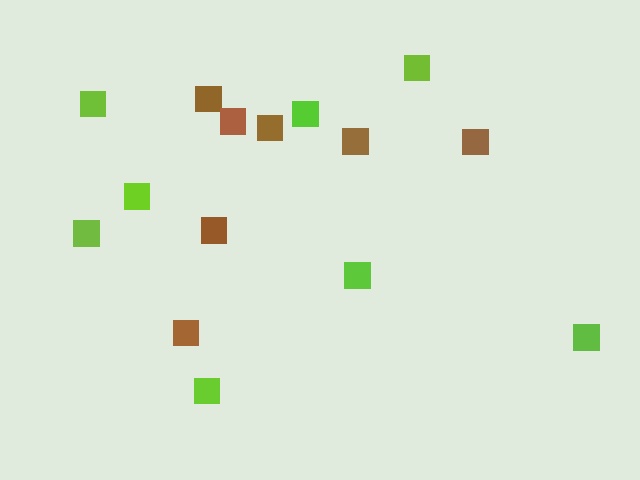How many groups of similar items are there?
There are 2 groups: one group of brown squares (7) and one group of lime squares (8).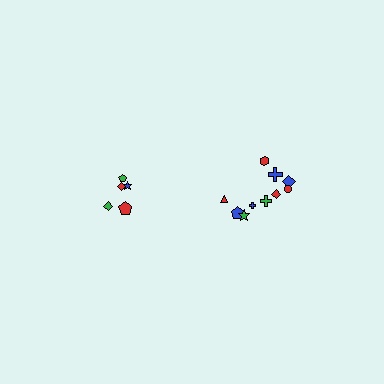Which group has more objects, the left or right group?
The right group.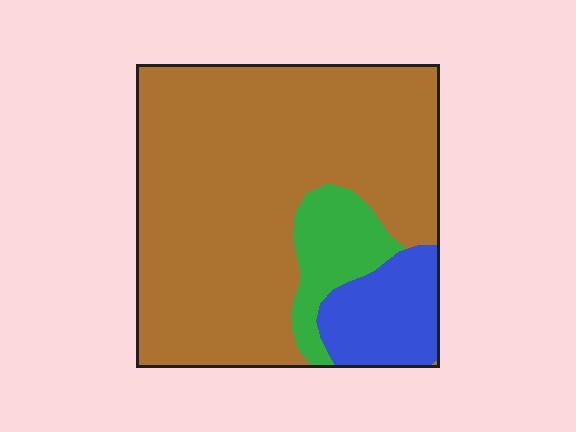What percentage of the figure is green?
Green takes up about one tenth (1/10) of the figure.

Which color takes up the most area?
Brown, at roughly 75%.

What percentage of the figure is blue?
Blue covers roughly 15% of the figure.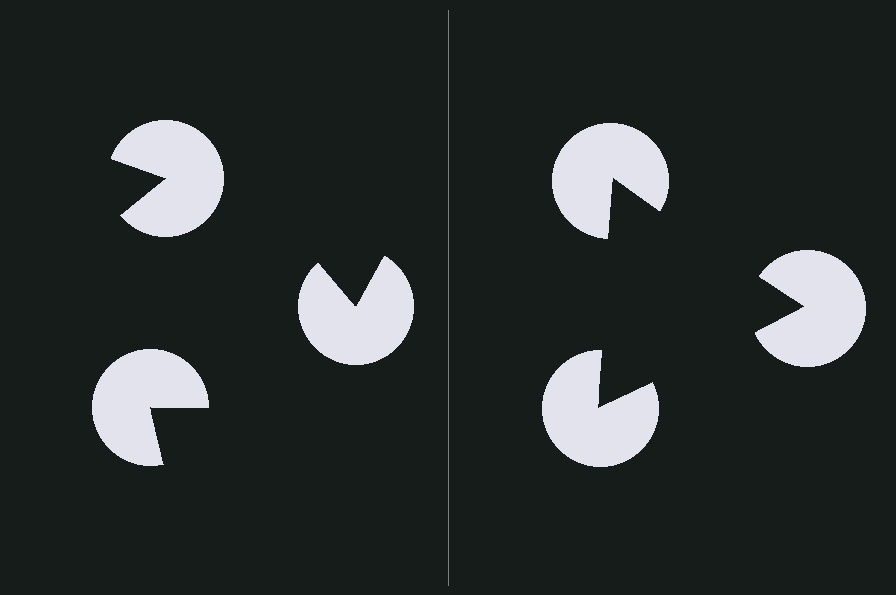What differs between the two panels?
The pac-man discs are positioned identically on both sides; only the wedge orientations differ. On the right they align to a triangle; on the left they are misaligned.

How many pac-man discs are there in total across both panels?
6 — 3 on each side.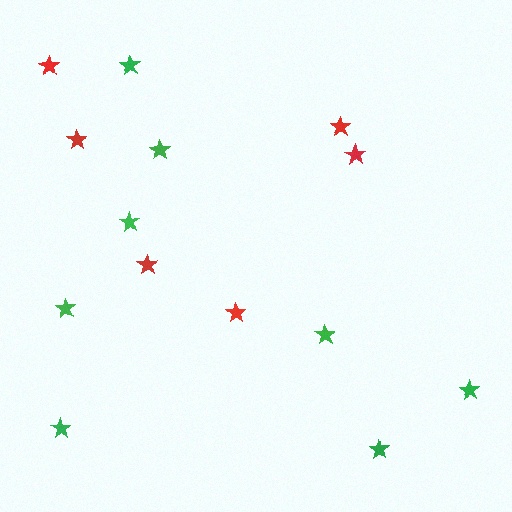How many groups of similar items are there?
There are 2 groups: one group of red stars (6) and one group of green stars (8).